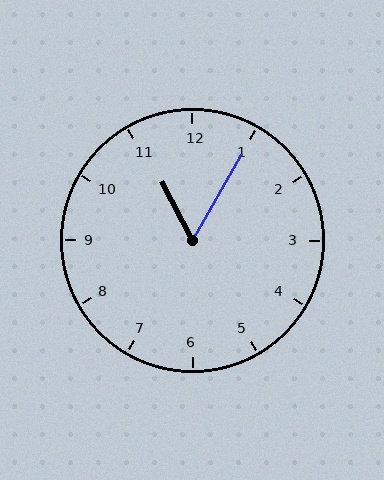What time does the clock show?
11:05.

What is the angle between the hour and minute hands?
Approximately 58 degrees.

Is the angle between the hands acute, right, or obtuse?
It is acute.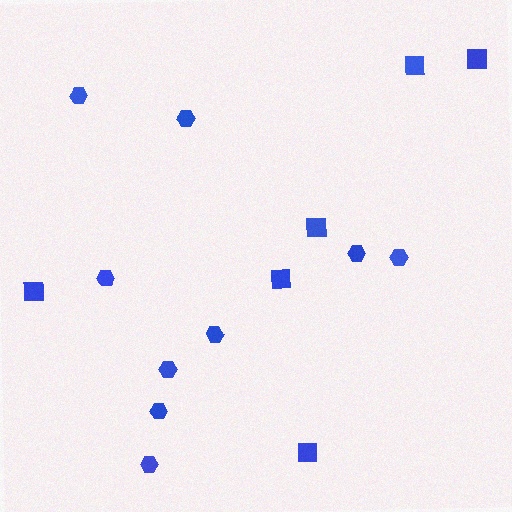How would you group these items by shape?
There are 2 groups: one group of squares (6) and one group of hexagons (9).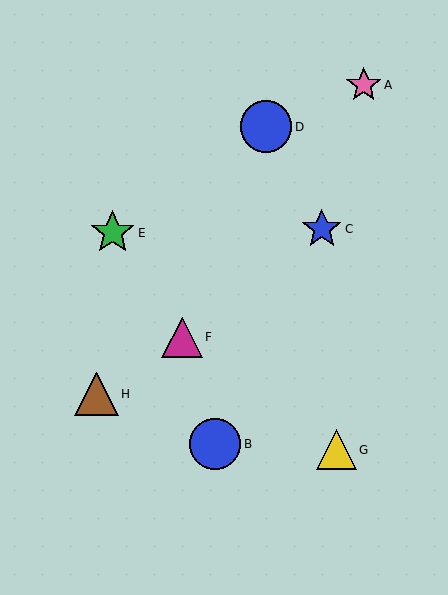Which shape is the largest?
The blue circle (labeled D) is the largest.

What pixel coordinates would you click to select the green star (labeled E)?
Click at (113, 233) to select the green star E.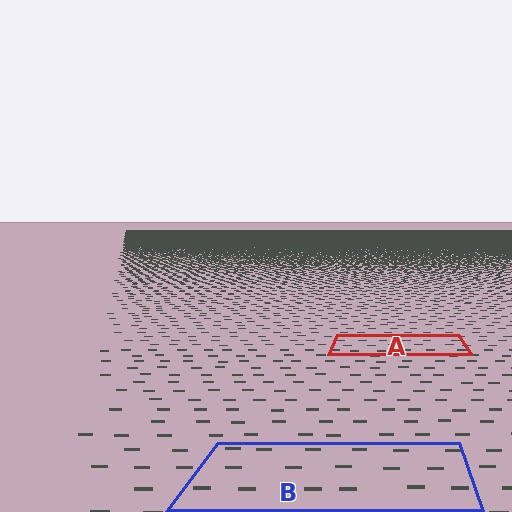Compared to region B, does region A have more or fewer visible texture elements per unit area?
Region A has more texture elements per unit area — they are packed more densely because it is farther away.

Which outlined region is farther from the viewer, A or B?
Region A is farther from the viewer — the texture elements inside it appear smaller and more densely packed.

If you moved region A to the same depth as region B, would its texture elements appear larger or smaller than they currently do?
They would appear larger. At a closer depth, the same texture elements are projected at a bigger on-screen size.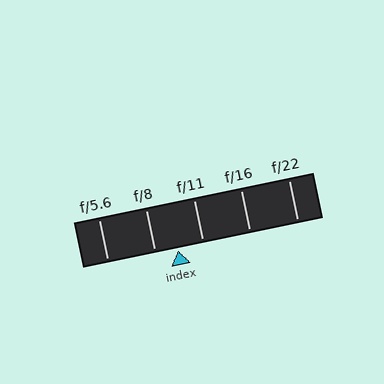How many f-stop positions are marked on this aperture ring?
There are 5 f-stop positions marked.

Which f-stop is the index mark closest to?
The index mark is closest to f/8.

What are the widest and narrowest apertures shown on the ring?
The widest aperture shown is f/5.6 and the narrowest is f/22.